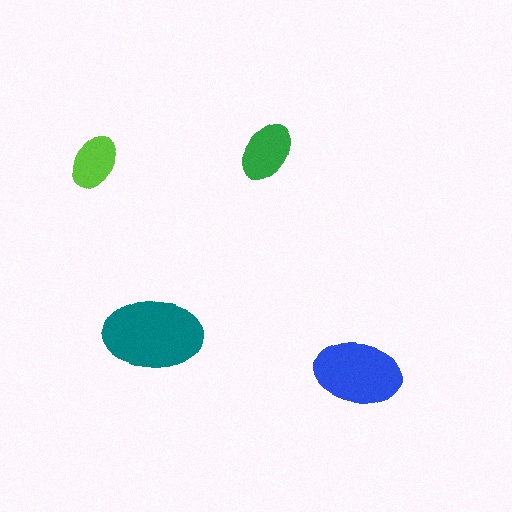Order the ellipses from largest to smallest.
the teal one, the blue one, the green one, the lime one.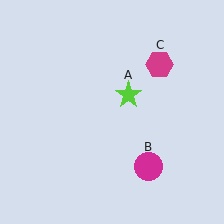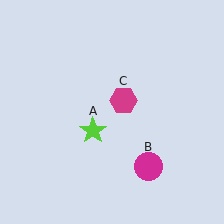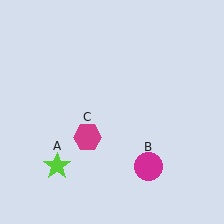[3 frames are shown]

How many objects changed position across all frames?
2 objects changed position: lime star (object A), magenta hexagon (object C).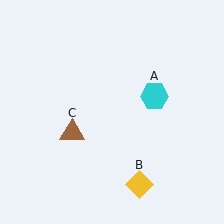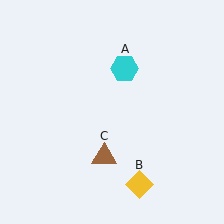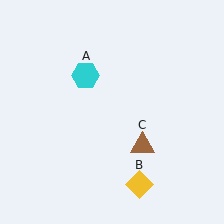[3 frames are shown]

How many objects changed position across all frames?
2 objects changed position: cyan hexagon (object A), brown triangle (object C).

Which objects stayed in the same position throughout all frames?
Yellow diamond (object B) remained stationary.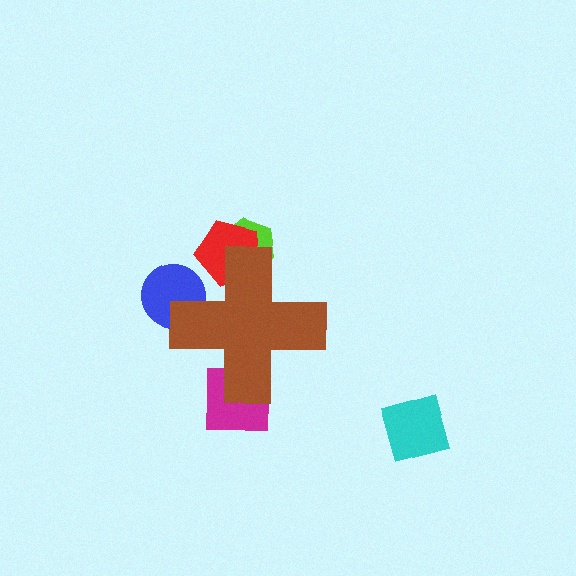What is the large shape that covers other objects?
A brown cross.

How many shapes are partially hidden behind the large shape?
4 shapes are partially hidden.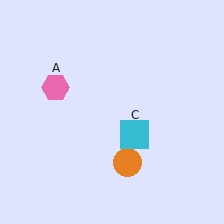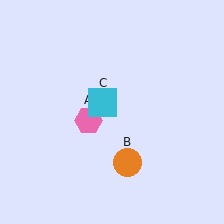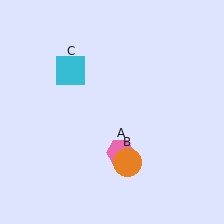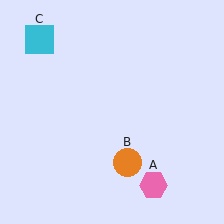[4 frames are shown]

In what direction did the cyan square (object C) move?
The cyan square (object C) moved up and to the left.